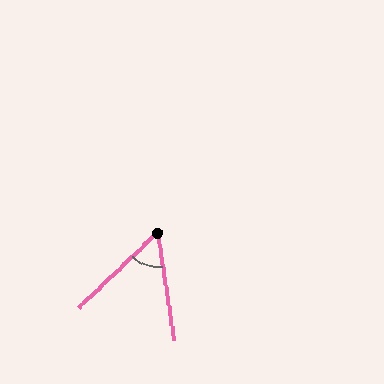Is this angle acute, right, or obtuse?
It is acute.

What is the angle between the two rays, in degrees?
Approximately 55 degrees.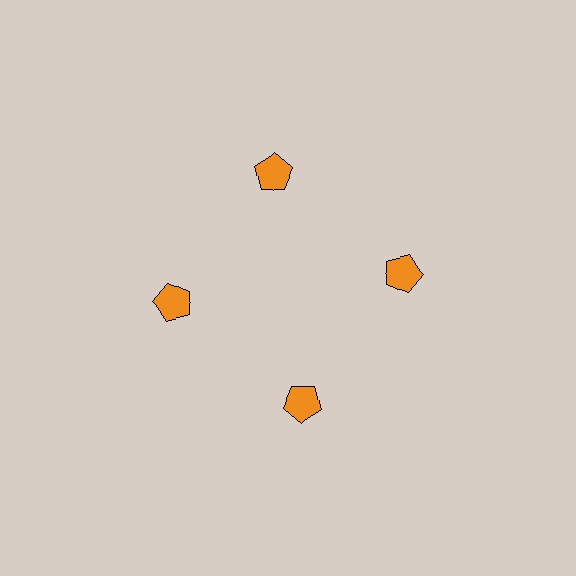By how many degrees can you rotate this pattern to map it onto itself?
The pattern maps onto itself every 90 degrees of rotation.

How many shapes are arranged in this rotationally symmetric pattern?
There are 4 shapes, arranged in 4 groups of 1.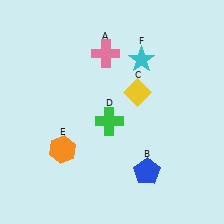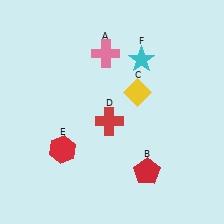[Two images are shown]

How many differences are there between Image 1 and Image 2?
There are 3 differences between the two images.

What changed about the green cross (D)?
In Image 1, D is green. In Image 2, it changed to red.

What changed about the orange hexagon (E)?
In Image 1, E is orange. In Image 2, it changed to red.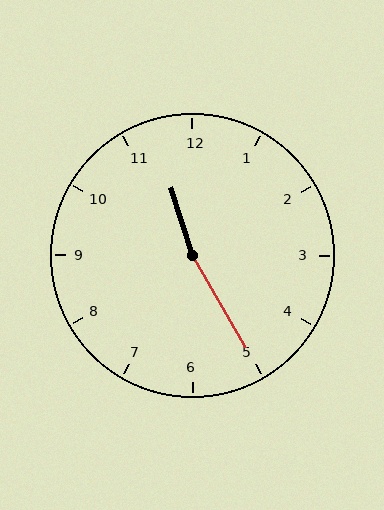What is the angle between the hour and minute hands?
Approximately 168 degrees.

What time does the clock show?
11:25.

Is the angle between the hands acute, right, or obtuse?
It is obtuse.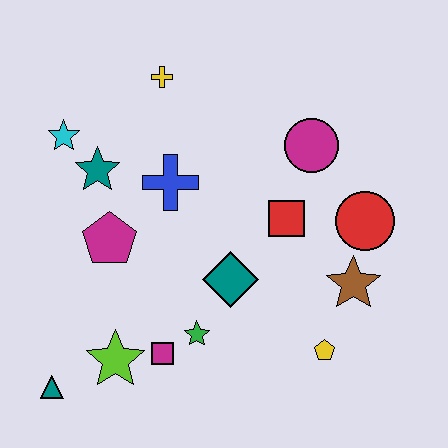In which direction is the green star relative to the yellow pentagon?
The green star is to the left of the yellow pentagon.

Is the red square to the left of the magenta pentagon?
No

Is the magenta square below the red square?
Yes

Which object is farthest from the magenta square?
The yellow cross is farthest from the magenta square.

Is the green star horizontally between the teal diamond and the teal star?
Yes